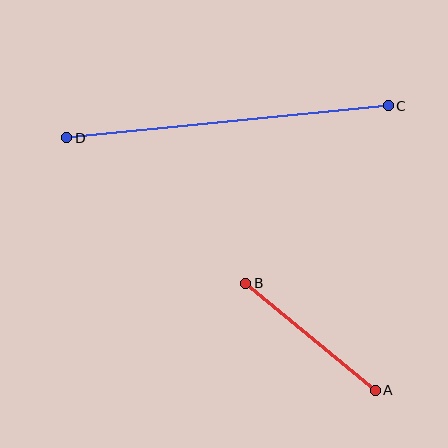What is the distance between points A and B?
The distance is approximately 168 pixels.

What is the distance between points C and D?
The distance is approximately 323 pixels.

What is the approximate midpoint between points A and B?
The midpoint is at approximately (311, 337) pixels.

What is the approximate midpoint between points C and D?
The midpoint is at approximately (227, 122) pixels.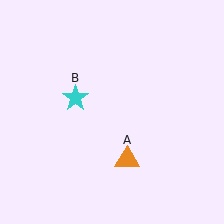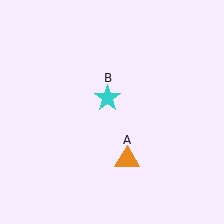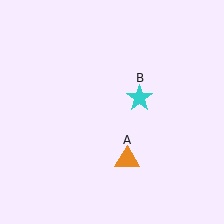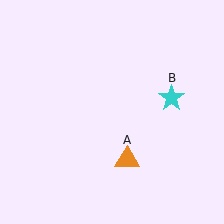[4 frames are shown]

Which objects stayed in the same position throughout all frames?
Orange triangle (object A) remained stationary.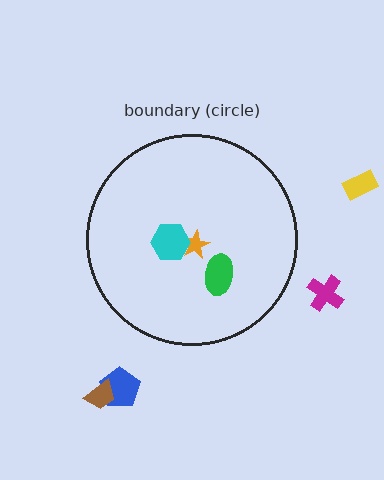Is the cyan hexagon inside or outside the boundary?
Inside.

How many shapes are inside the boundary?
3 inside, 4 outside.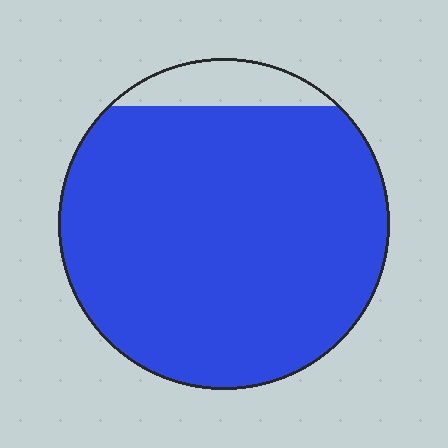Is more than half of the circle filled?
Yes.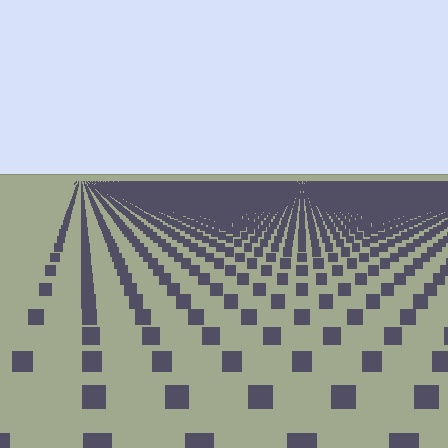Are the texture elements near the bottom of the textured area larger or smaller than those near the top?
Larger. Near the bottom, elements are closer to the viewer and appear at a bigger on-screen size.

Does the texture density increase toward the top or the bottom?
Density increases toward the top.